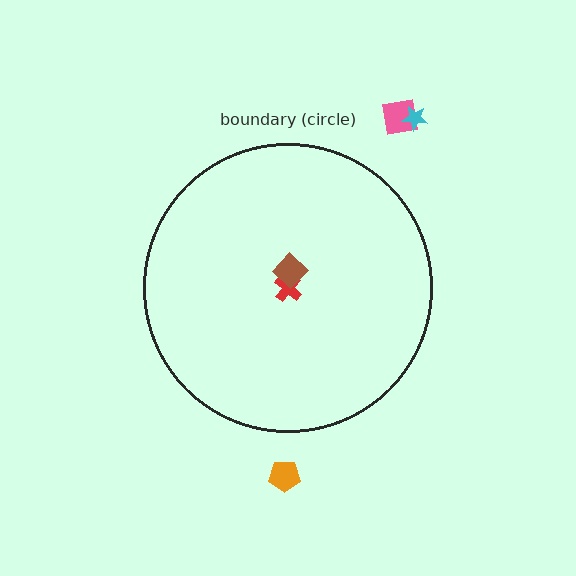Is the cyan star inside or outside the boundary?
Outside.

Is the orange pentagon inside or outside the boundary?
Outside.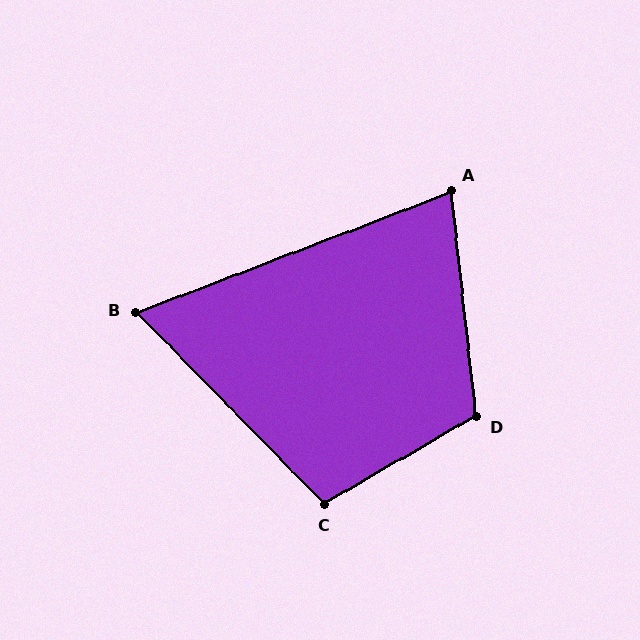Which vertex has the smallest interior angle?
B, at approximately 67 degrees.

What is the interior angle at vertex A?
Approximately 75 degrees (acute).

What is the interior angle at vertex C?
Approximately 105 degrees (obtuse).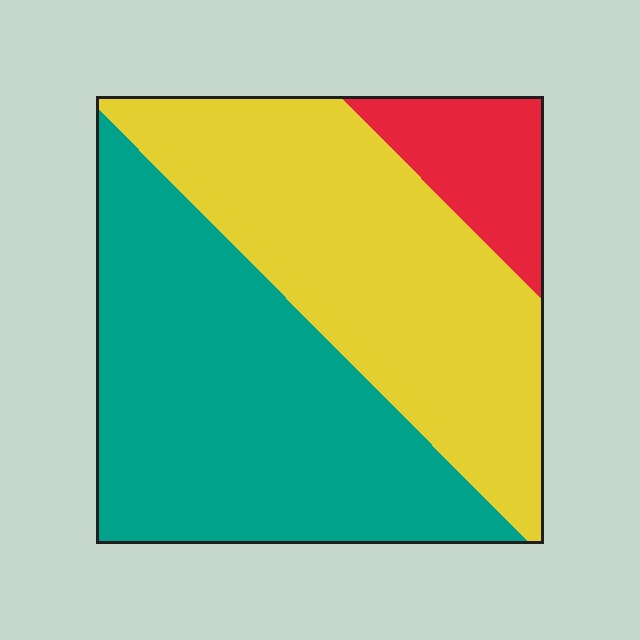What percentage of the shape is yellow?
Yellow covers 42% of the shape.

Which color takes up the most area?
Teal, at roughly 45%.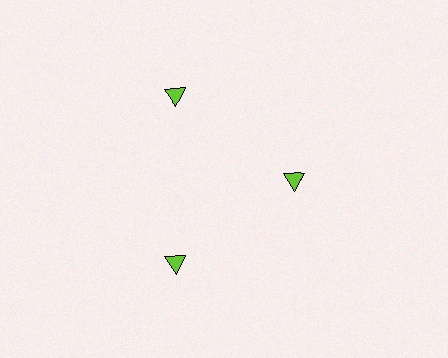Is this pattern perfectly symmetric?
No. The 3 lime triangles are arranged in a ring, but one element near the 3 o'clock position is pulled inward toward the center, breaking the 3-fold rotational symmetry.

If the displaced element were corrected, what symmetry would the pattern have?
It would have 3-fold rotational symmetry — the pattern would map onto itself every 120 degrees.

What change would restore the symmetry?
The symmetry would be restored by moving it outward, back onto the ring so that all 3 triangles sit at equal angles and equal distance from the center.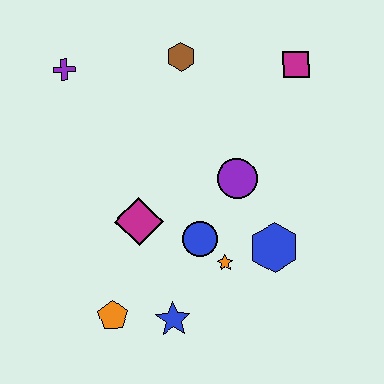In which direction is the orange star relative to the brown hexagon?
The orange star is below the brown hexagon.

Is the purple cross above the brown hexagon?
No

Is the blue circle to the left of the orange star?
Yes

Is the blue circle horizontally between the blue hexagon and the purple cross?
Yes